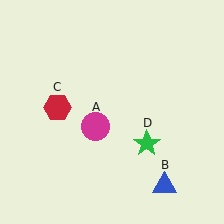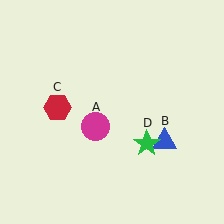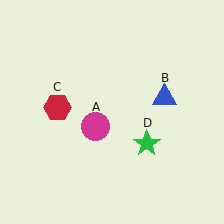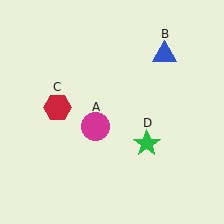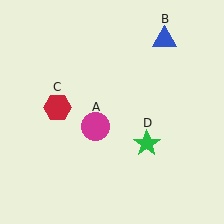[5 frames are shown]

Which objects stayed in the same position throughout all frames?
Magenta circle (object A) and red hexagon (object C) and green star (object D) remained stationary.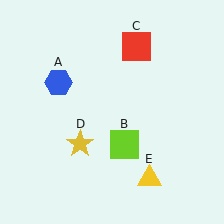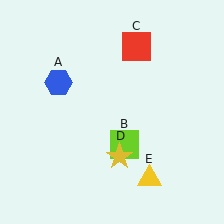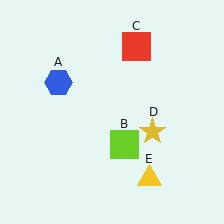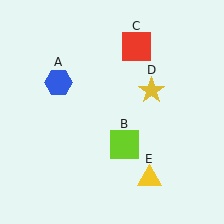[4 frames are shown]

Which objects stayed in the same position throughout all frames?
Blue hexagon (object A) and lime square (object B) and red square (object C) and yellow triangle (object E) remained stationary.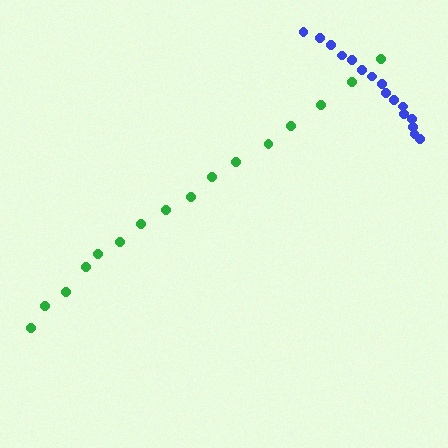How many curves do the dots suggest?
There are 2 distinct paths.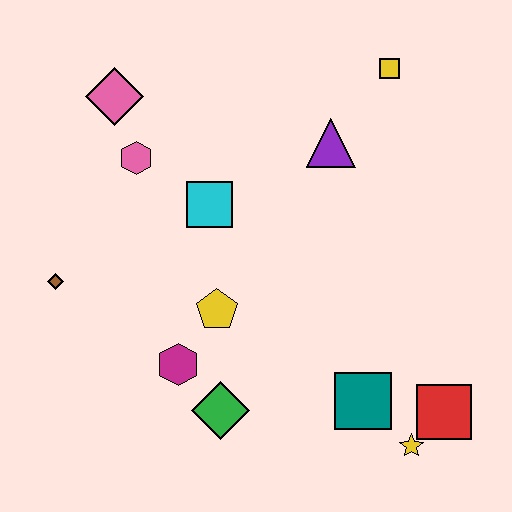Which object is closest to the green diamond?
The magenta hexagon is closest to the green diamond.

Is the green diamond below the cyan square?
Yes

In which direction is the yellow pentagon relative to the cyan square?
The yellow pentagon is below the cyan square.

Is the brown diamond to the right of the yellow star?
No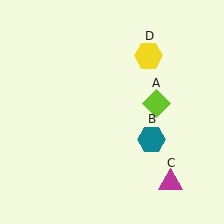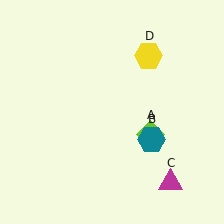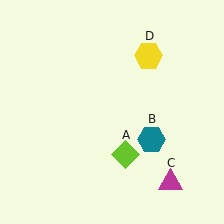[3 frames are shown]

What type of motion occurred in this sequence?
The lime diamond (object A) rotated clockwise around the center of the scene.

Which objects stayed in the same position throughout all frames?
Teal hexagon (object B) and magenta triangle (object C) and yellow hexagon (object D) remained stationary.